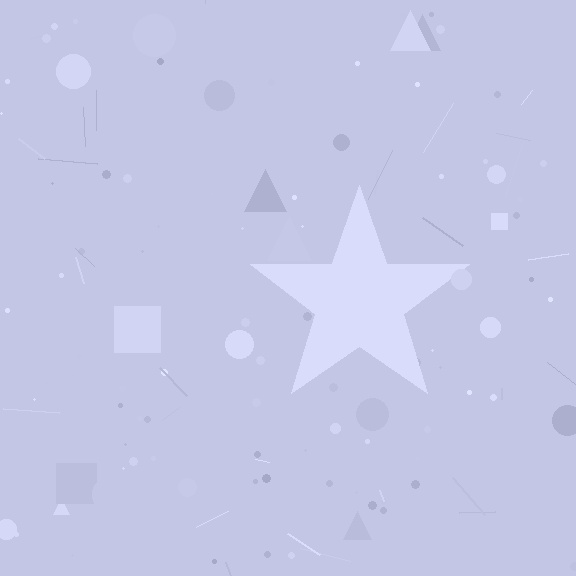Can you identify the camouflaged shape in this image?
The camouflaged shape is a star.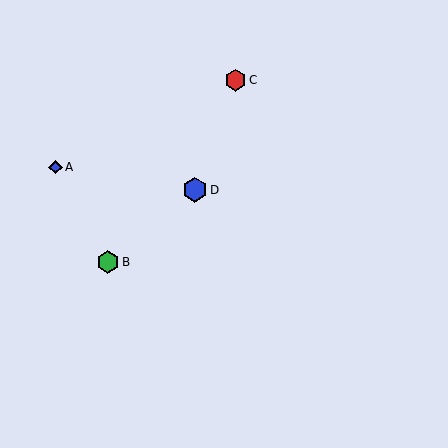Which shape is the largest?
The blue hexagon (labeled D) is the largest.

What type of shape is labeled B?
Shape B is a green hexagon.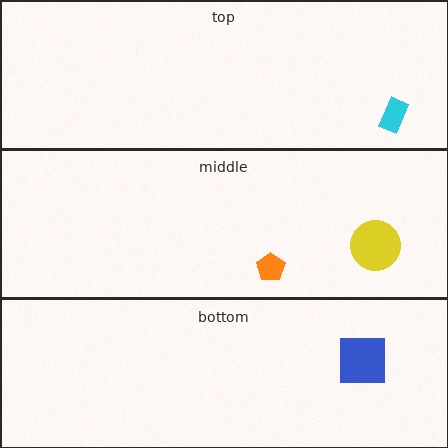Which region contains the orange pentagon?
The middle region.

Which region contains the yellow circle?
The middle region.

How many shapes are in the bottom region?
1.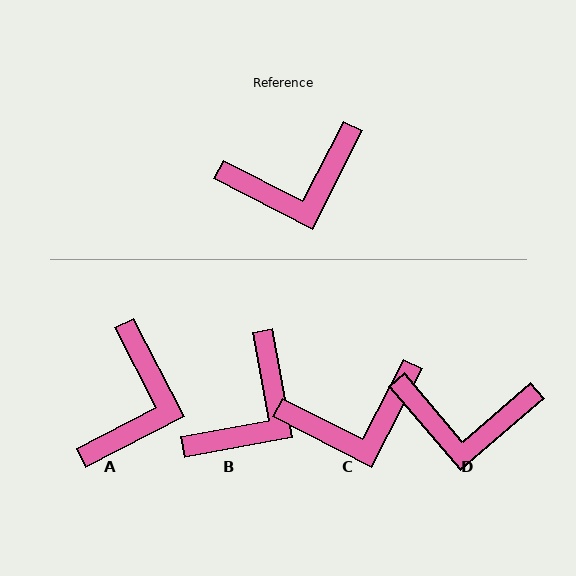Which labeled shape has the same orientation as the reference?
C.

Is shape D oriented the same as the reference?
No, it is off by about 22 degrees.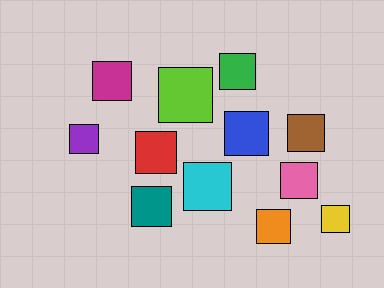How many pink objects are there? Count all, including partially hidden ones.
There is 1 pink object.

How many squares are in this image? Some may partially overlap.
There are 12 squares.